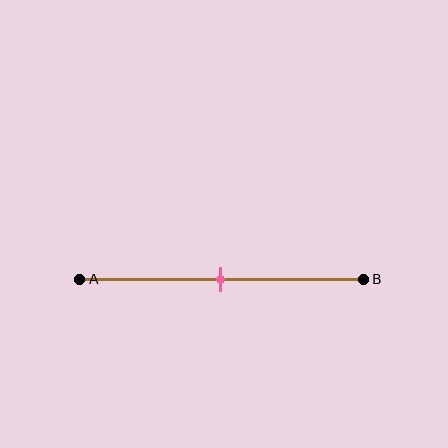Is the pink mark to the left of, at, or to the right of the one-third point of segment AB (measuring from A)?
The pink mark is to the right of the one-third point of segment AB.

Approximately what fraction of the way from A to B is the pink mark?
The pink mark is approximately 50% of the way from A to B.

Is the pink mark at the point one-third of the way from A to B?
No, the mark is at about 50% from A, not at the 33% one-third point.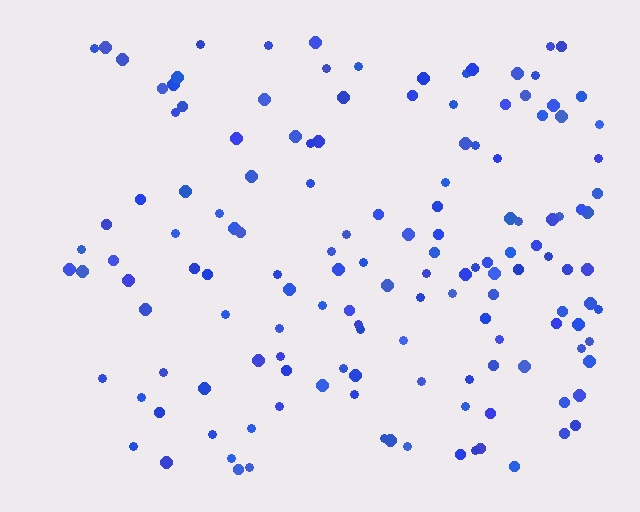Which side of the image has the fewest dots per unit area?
The left.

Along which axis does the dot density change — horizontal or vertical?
Horizontal.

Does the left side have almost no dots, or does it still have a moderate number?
Still a moderate number, just noticeably fewer than the right.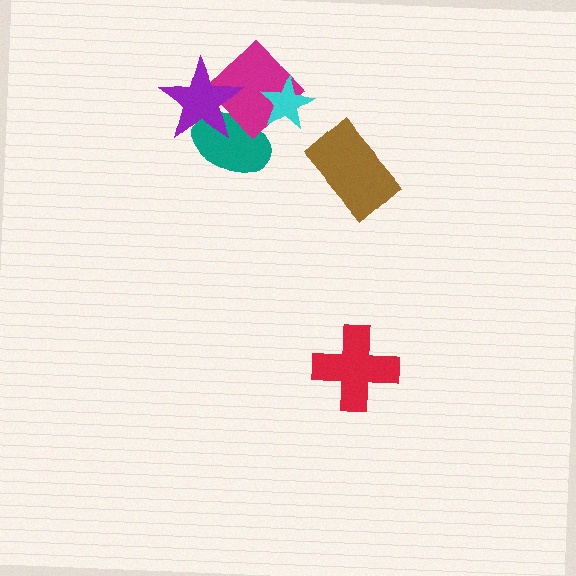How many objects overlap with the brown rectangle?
0 objects overlap with the brown rectangle.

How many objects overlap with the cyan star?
1 object overlaps with the cyan star.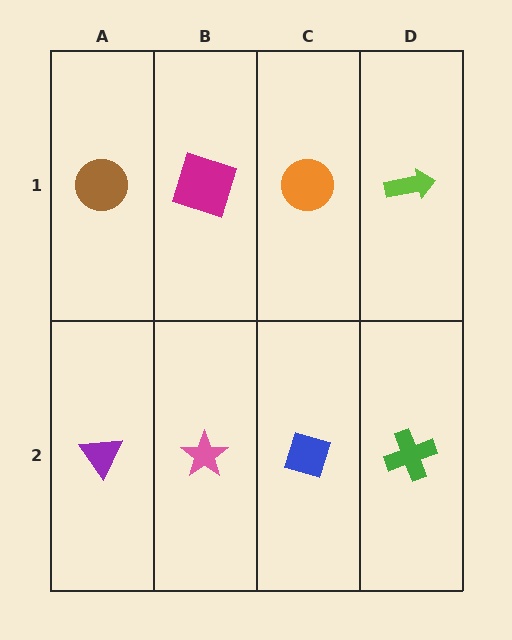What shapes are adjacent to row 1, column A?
A purple triangle (row 2, column A), a magenta square (row 1, column B).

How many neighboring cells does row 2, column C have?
3.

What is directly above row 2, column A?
A brown circle.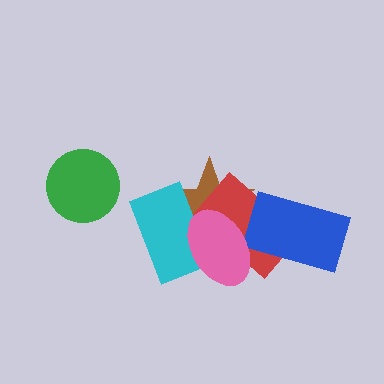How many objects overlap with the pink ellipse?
4 objects overlap with the pink ellipse.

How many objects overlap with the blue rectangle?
2 objects overlap with the blue rectangle.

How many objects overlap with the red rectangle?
4 objects overlap with the red rectangle.